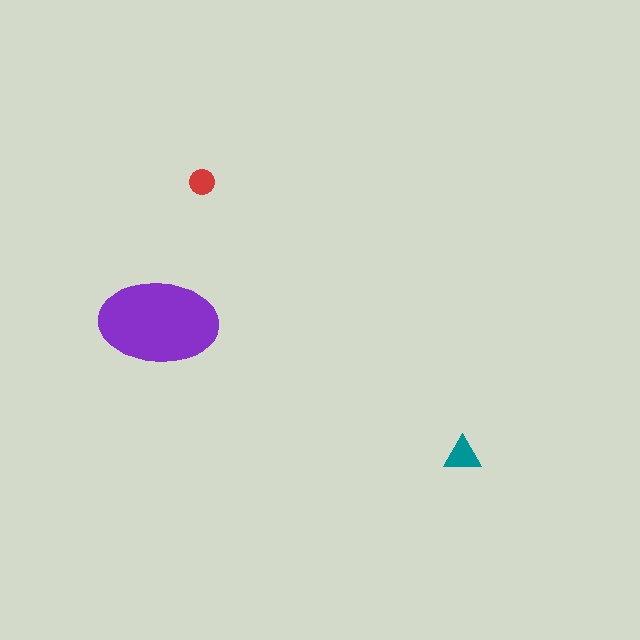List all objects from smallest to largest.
The red circle, the teal triangle, the purple ellipse.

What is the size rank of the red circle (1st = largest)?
3rd.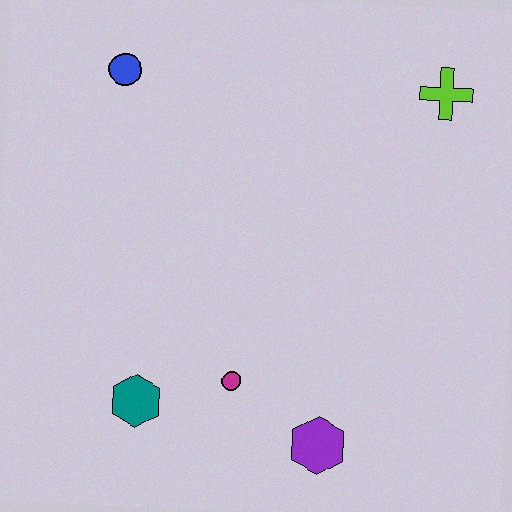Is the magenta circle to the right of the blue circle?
Yes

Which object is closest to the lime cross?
The blue circle is closest to the lime cross.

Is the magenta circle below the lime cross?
Yes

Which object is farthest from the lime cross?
The teal hexagon is farthest from the lime cross.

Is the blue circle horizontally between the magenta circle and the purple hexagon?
No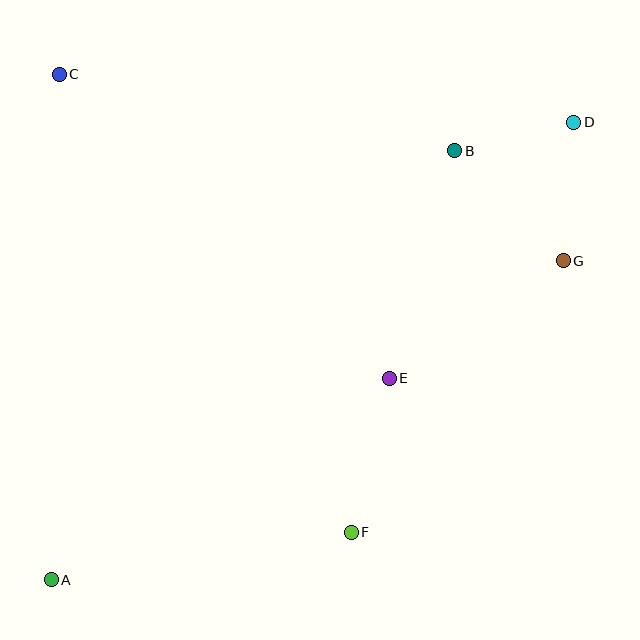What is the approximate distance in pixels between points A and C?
The distance between A and C is approximately 505 pixels.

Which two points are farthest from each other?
Points A and D are farthest from each other.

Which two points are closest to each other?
Points B and D are closest to each other.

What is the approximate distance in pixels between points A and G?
The distance between A and G is approximately 603 pixels.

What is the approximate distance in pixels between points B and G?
The distance between B and G is approximately 154 pixels.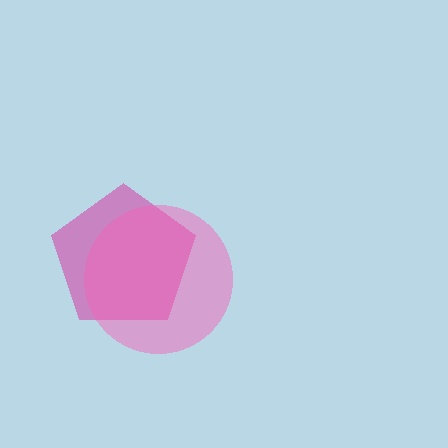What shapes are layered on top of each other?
The layered shapes are: a magenta pentagon, a pink circle.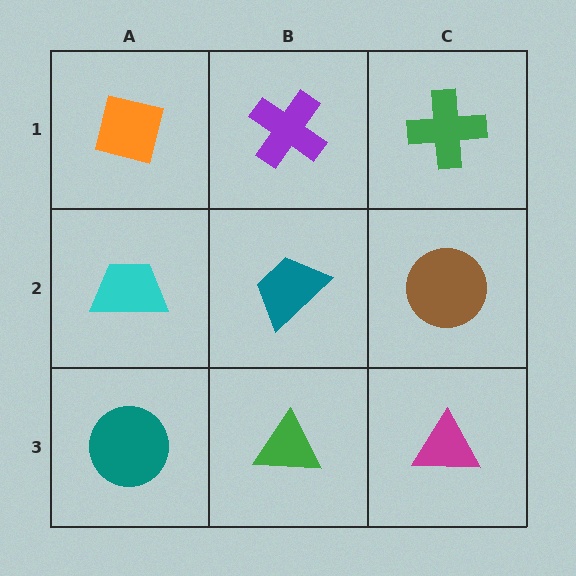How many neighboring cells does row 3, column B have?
3.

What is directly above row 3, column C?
A brown circle.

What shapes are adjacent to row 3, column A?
A cyan trapezoid (row 2, column A), a green triangle (row 3, column B).